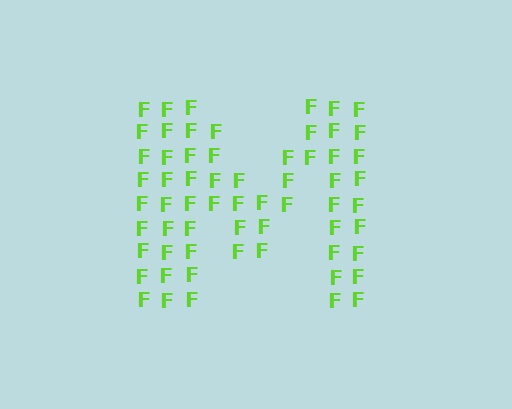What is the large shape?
The large shape is the letter M.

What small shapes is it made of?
It is made of small letter F's.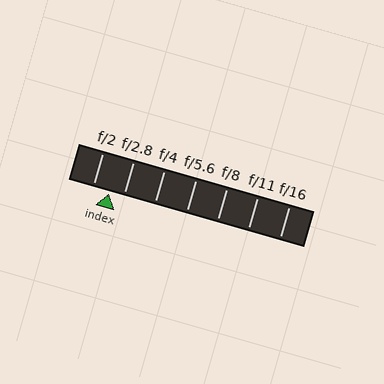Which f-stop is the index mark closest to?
The index mark is closest to f/2.8.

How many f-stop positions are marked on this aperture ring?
There are 7 f-stop positions marked.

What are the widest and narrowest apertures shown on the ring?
The widest aperture shown is f/2 and the narrowest is f/16.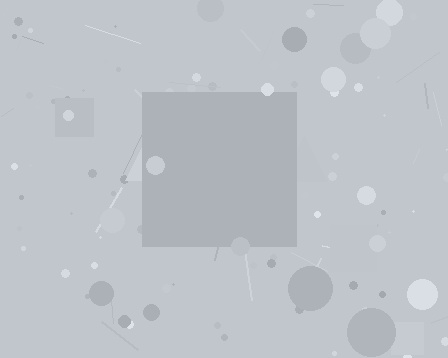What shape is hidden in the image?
A square is hidden in the image.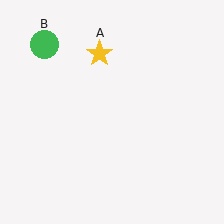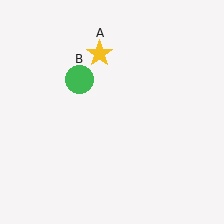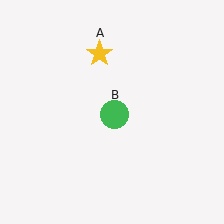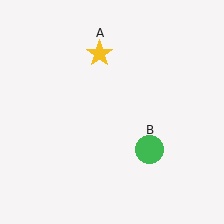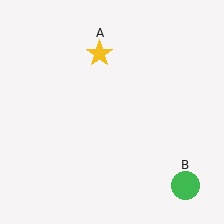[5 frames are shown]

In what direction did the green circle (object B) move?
The green circle (object B) moved down and to the right.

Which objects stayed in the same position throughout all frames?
Yellow star (object A) remained stationary.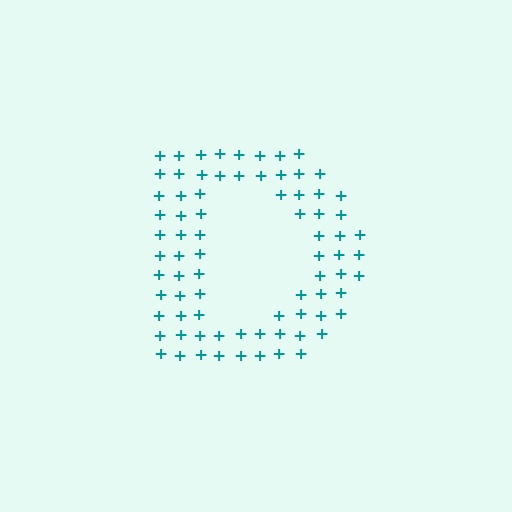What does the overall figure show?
The overall figure shows the letter D.